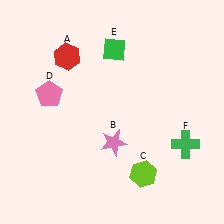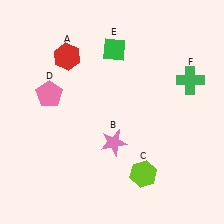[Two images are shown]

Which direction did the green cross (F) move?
The green cross (F) moved up.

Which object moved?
The green cross (F) moved up.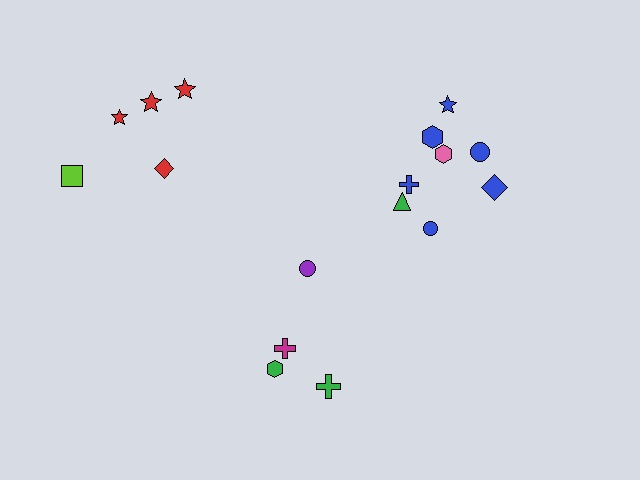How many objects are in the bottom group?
There are 4 objects.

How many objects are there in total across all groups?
There are 17 objects.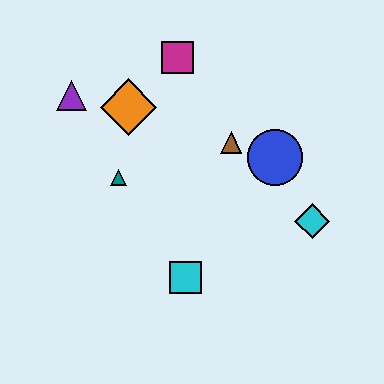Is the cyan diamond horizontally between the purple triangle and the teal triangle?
No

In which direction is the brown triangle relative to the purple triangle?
The brown triangle is to the right of the purple triangle.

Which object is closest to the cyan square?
The teal triangle is closest to the cyan square.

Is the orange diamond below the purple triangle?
Yes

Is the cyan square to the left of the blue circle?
Yes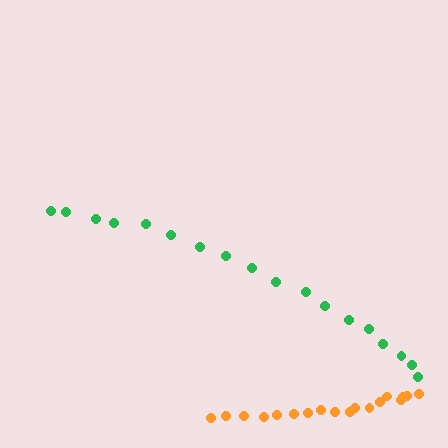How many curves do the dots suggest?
There are 2 distinct paths.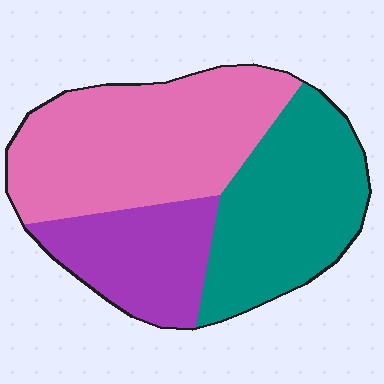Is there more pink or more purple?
Pink.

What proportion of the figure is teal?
Teal takes up about one third (1/3) of the figure.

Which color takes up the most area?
Pink, at roughly 45%.